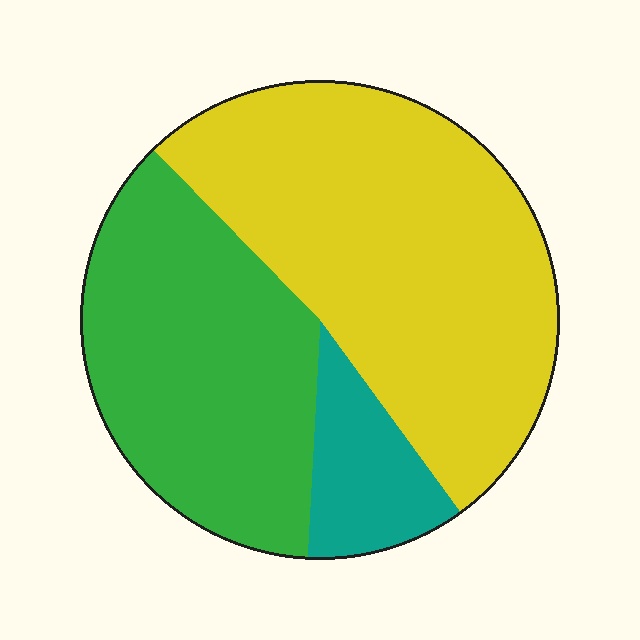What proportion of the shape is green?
Green covers 37% of the shape.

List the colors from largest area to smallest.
From largest to smallest: yellow, green, teal.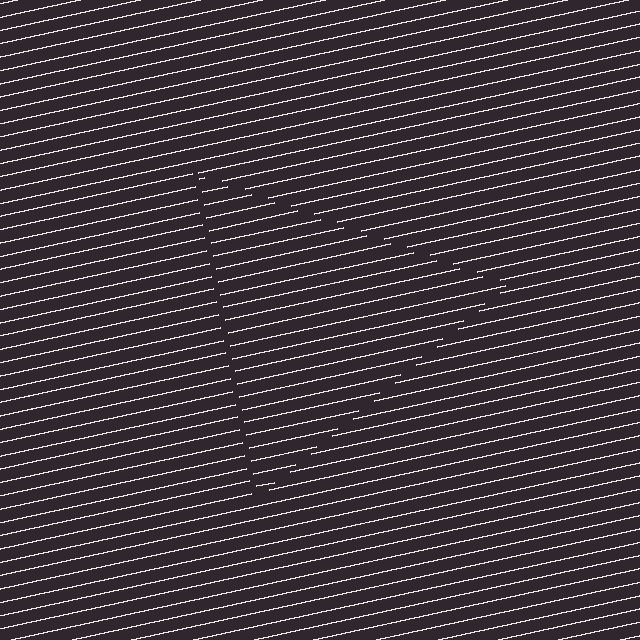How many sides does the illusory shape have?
3 sides — the line-ends trace a triangle.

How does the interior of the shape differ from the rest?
The interior of the shape contains the same grating, shifted by half a period — the contour is defined by the phase discontinuity where line-ends from the inner and outer gratings abut.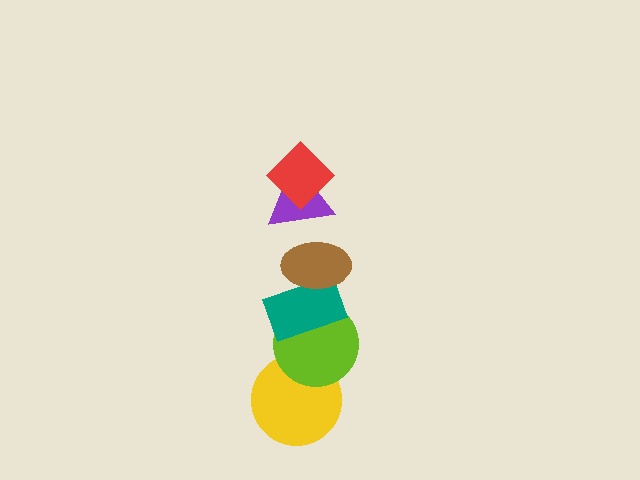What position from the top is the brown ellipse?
The brown ellipse is 3rd from the top.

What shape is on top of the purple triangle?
The red diamond is on top of the purple triangle.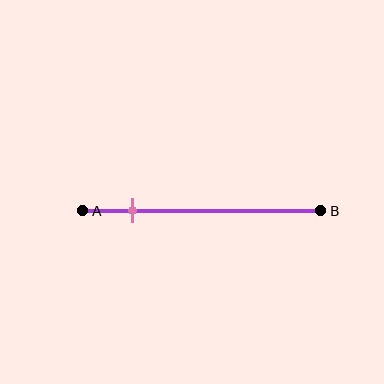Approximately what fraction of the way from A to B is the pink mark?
The pink mark is approximately 20% of the way from A to B.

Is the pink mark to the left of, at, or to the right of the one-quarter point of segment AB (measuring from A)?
The pink mark is to the left of the one-quarter point of segment AB.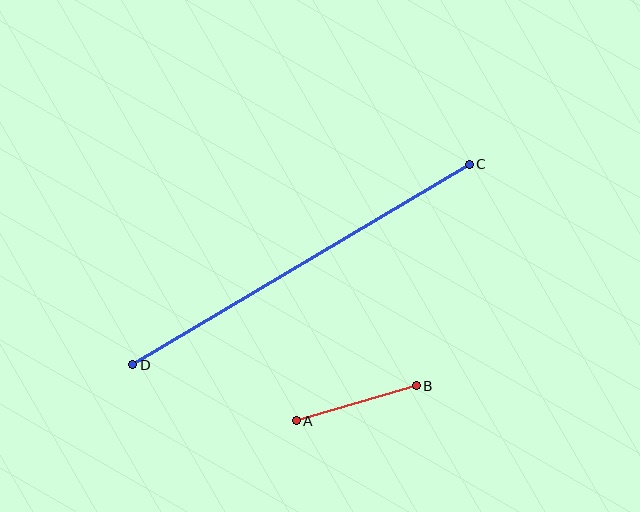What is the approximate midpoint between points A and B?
The midpoint is at approximately (356, 403) pixels.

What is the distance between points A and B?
The distance is approximately 125 pixels.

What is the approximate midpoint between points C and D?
The midpoint is at approximately (301, 265) pixels.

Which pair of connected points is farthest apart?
Points C and D are farthest apart.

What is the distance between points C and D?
The distance is approximately 392 pixels.